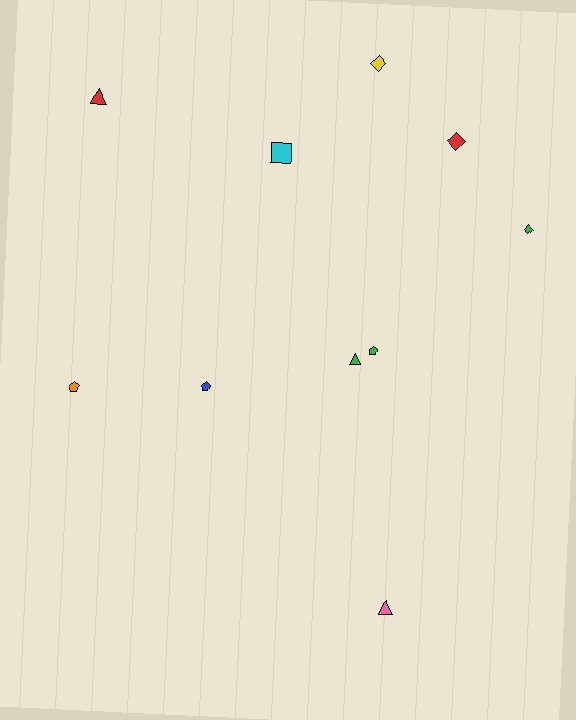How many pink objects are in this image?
There is 1 pink object.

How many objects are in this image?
There are 10 objects.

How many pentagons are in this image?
There are 3 pentagons.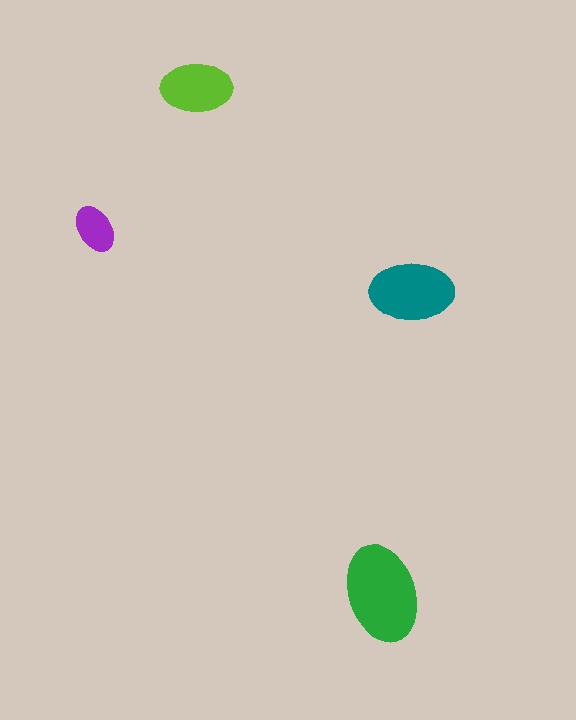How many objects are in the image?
There are 4 objects in the image.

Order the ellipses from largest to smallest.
the green one, the teal one, the lime one, the purple one.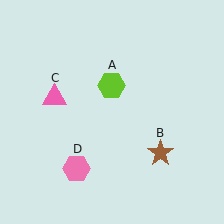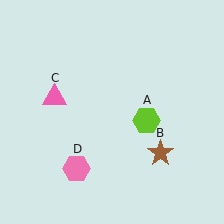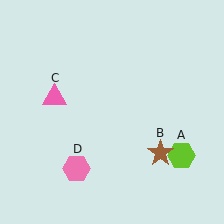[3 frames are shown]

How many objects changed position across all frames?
1 object changed position: lime hexagon (object A).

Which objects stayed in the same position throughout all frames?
Brown star (object B) and pink triangle (object C) and pink hexagon (object D) remained stationary.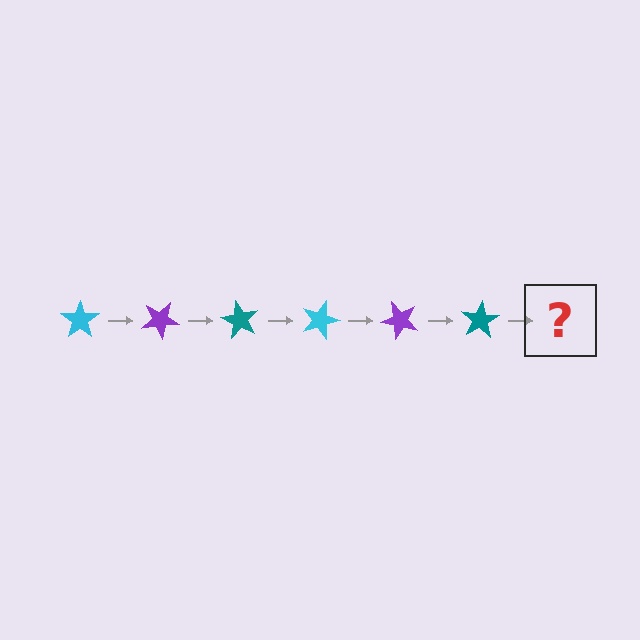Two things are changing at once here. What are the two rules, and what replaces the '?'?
The two rules are that it rotates 30 degrees each step and the color cycles through cyan, purple, and teal. The '?' should be a cyan star, rotated 180 degrees from the start.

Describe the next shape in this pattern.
It should be a cyan star, rotated 180 degrees from the start.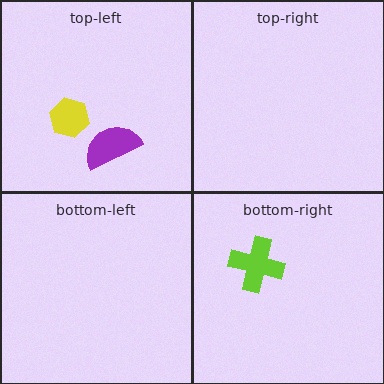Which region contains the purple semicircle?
The top-left region.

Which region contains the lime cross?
The bottom-right region.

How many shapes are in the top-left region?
2.